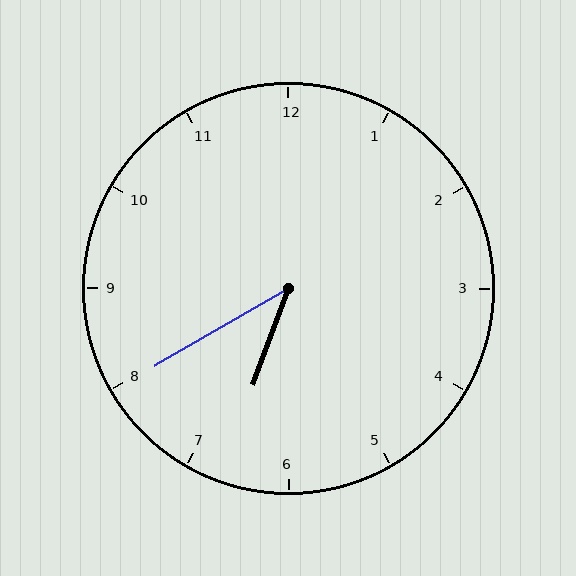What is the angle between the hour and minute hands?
Approximately 40 degrees.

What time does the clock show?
6:40.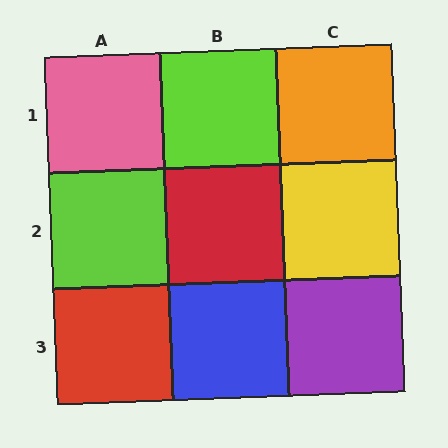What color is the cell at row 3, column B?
Blue.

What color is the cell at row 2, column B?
Red.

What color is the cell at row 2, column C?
Yellow.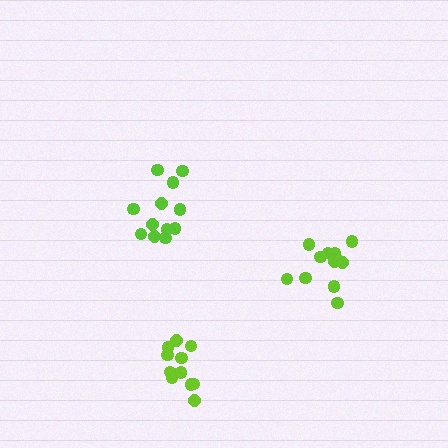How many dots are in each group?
Group 1: 12 dots, Group 2: 12 dots, Group 3: 12 dots (36 total).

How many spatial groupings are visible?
There are 3 spatial groupings.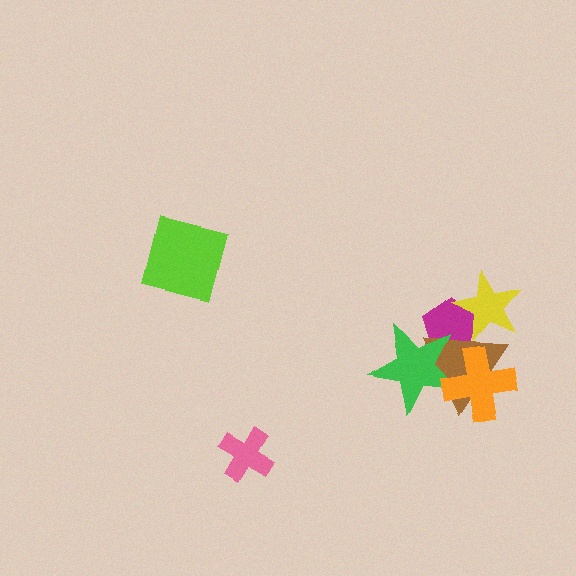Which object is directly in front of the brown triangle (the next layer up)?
The green star is directly in front of the brown triangle.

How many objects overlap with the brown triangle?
4 objects overlap with the brown triangle.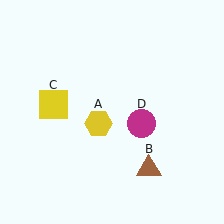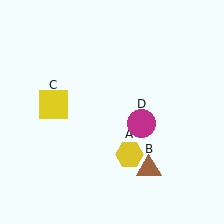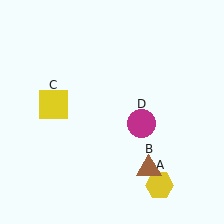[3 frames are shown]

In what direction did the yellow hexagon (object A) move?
The yellow hexagon (object A) moved down and to the right.